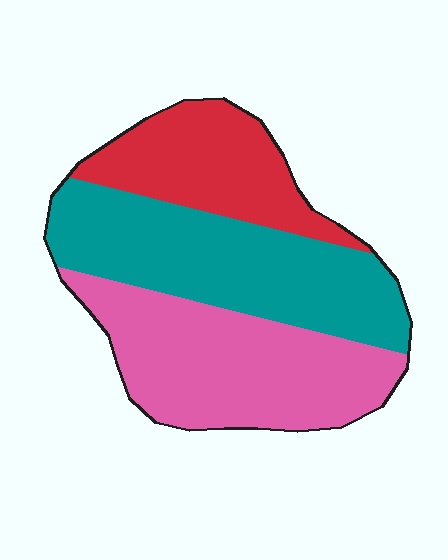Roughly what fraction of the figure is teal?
Teal covers roughly 40% of the figure.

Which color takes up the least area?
Red, at roughly 25%.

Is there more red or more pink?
Pink.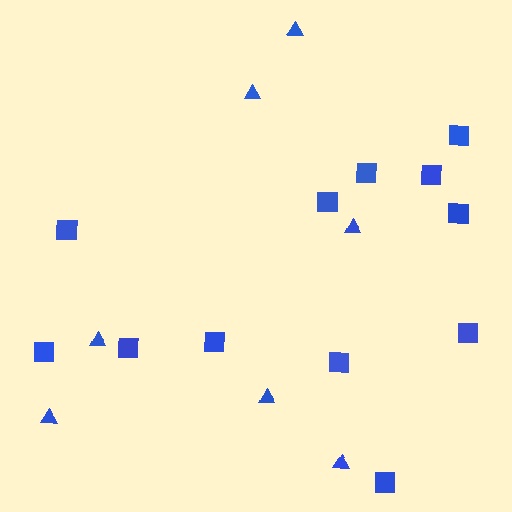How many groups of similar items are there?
There are 2 groups: one group of triangles (7) and one group of squares (12).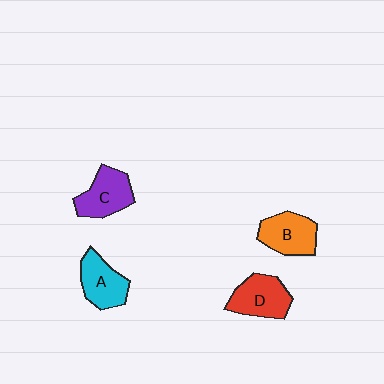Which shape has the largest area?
Shape D (red).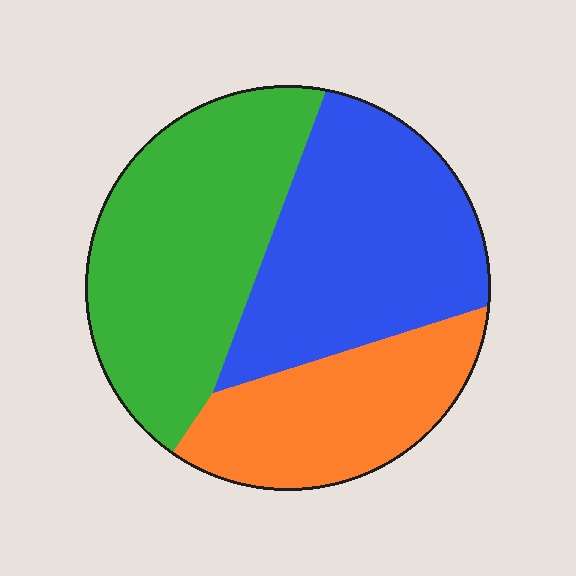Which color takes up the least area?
Orange, at roughly 25%.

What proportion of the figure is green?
Green takes up about two fifths (2/5) of the figure.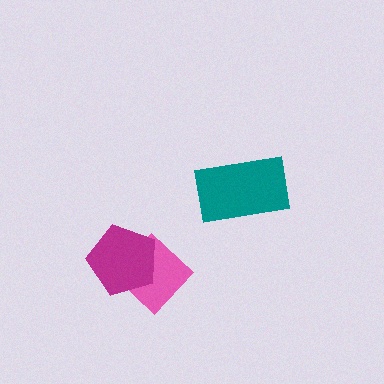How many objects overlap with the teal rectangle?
0 objects overlap with the teal rectangle.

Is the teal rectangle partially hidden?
No, no other shape covers it.